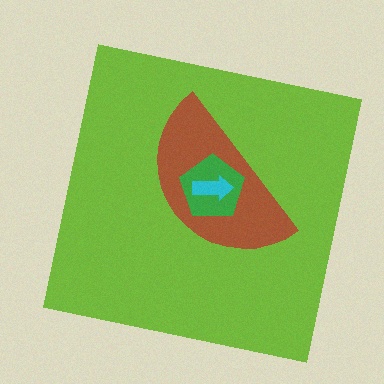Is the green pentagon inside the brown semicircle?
Yes.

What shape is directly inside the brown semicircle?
The green pentagon.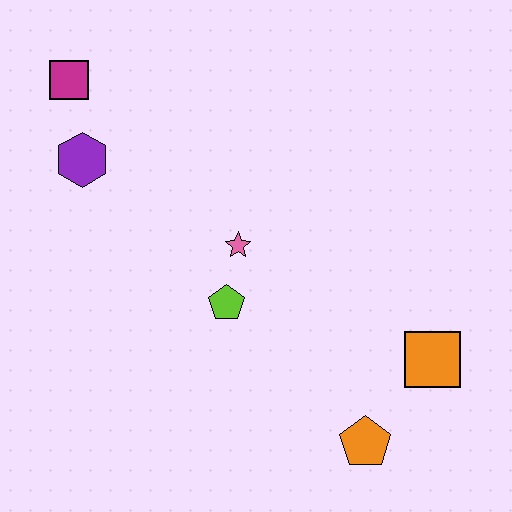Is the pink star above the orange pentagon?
Yes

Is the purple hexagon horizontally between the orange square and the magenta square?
Yes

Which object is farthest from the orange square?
The magenta square is farthest from the orange square.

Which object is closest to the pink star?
The lime pentagon is closest to the pink star.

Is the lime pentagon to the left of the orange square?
Yes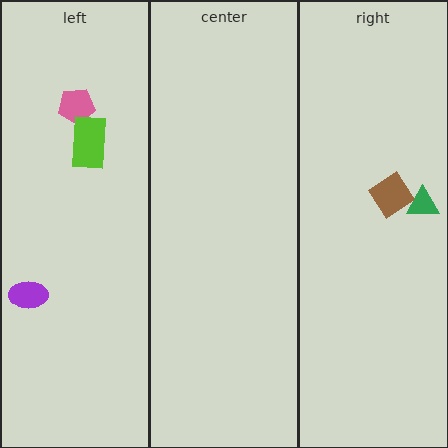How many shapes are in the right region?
2.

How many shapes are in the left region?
3.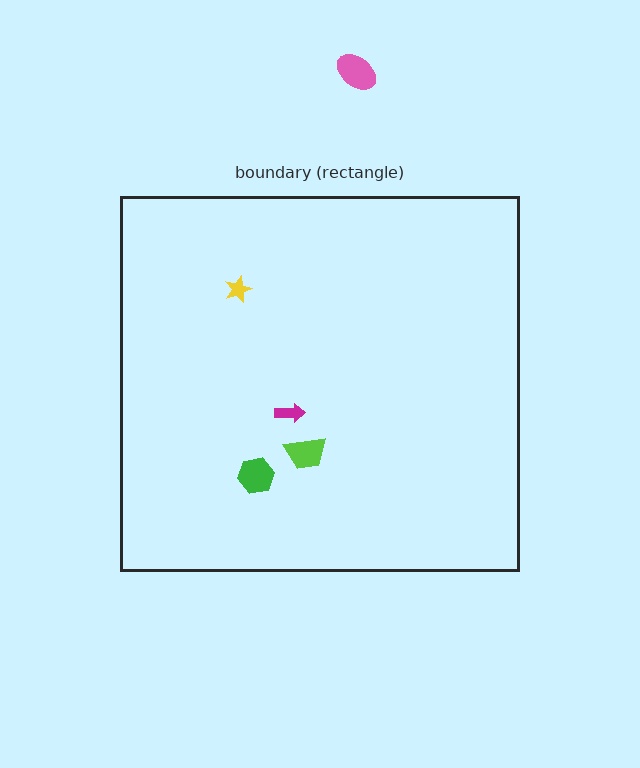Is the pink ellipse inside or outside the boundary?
Outside.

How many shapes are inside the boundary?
4 inside, 1 outside.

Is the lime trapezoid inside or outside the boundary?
Inside.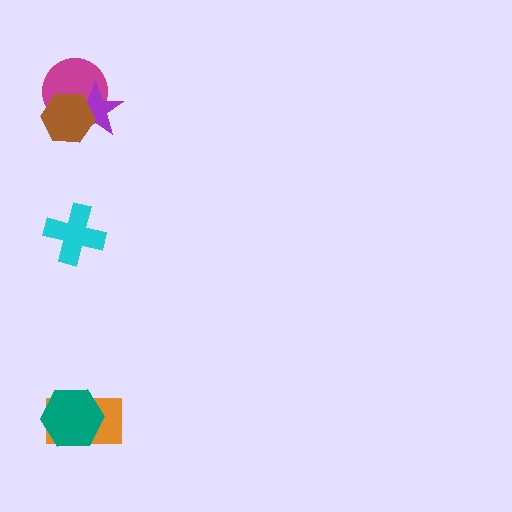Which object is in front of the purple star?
The brown hexagon is in front of the purple star.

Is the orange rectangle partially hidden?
Yes, it is partially covered by another shape.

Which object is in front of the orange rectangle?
The teal hexagon is in front of the orange rectangle.